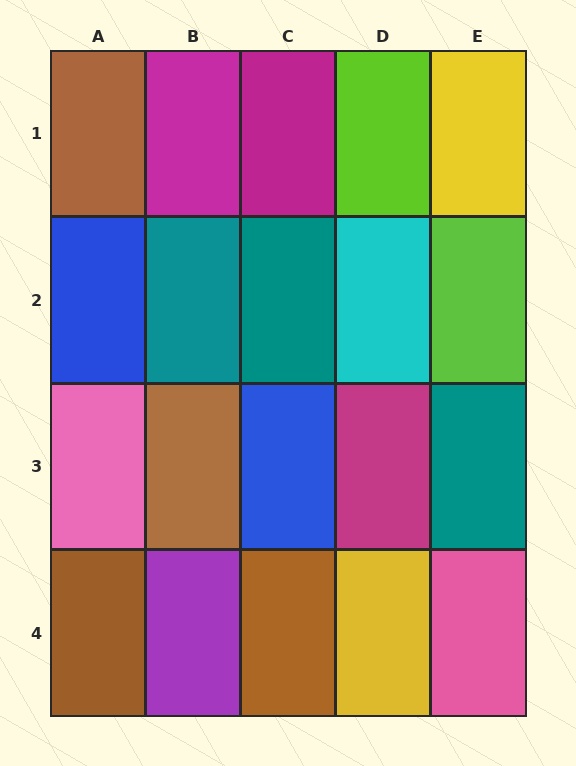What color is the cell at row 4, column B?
Purple.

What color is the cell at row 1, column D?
Lime.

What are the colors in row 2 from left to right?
Blue, teal, teal, cyan, lime.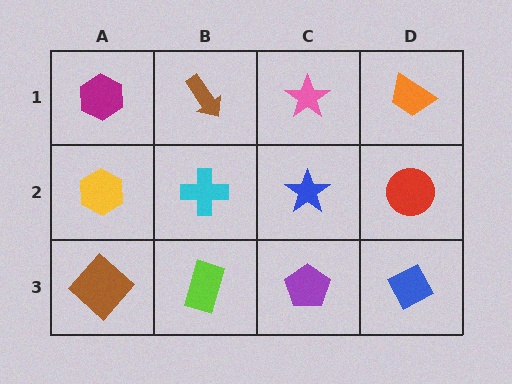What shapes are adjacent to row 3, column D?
A red circle (row 2, column D), a purple pentagon (row 3, column C).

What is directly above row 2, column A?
A magenta hexagon.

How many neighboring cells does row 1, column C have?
3.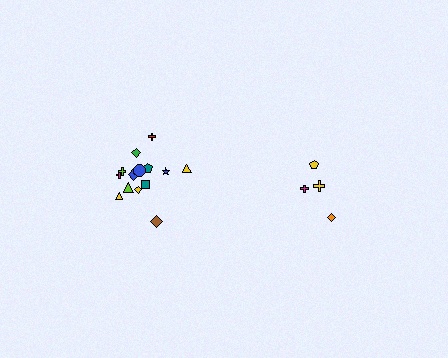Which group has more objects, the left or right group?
The left group.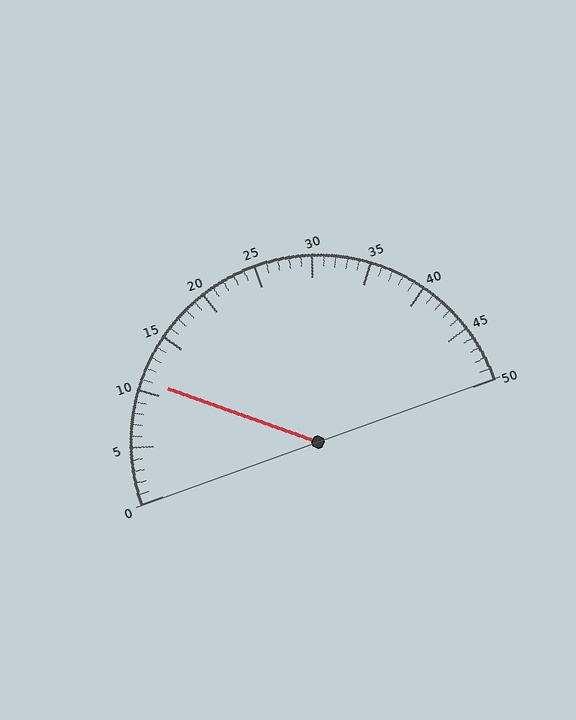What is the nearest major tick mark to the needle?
The nearest major tick mark is 10.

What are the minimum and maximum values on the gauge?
The gauge ranges from 0 to 50.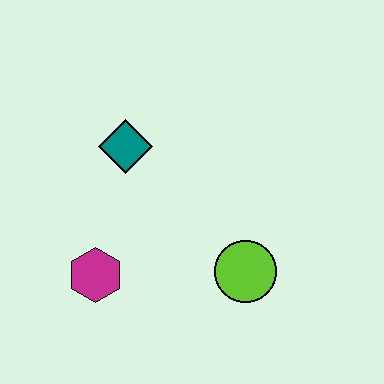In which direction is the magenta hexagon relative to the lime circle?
The magenta hexagon is to the left of the lime circle.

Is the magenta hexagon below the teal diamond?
Yes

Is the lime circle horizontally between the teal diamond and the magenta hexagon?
No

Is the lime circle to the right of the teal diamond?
Yes